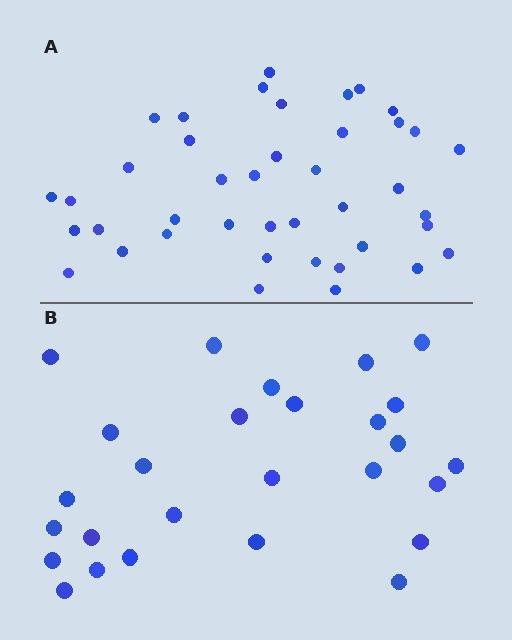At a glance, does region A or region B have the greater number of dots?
Region A (the top region) has more dots.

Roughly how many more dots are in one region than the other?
Region A has approximately 15 more dots than region B.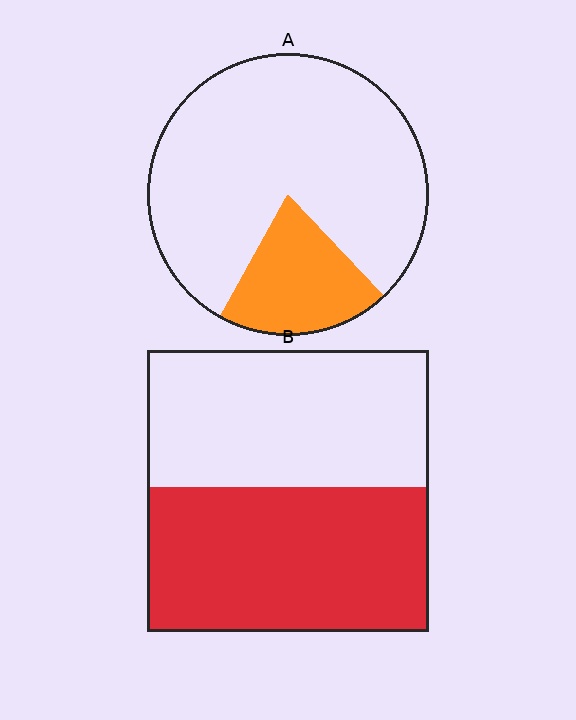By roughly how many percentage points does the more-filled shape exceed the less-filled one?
By roughly 30 percentage points (B over A).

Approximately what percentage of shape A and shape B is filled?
A is approximately 20% and B is approximately 50%.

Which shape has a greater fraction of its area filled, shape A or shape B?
Shape B.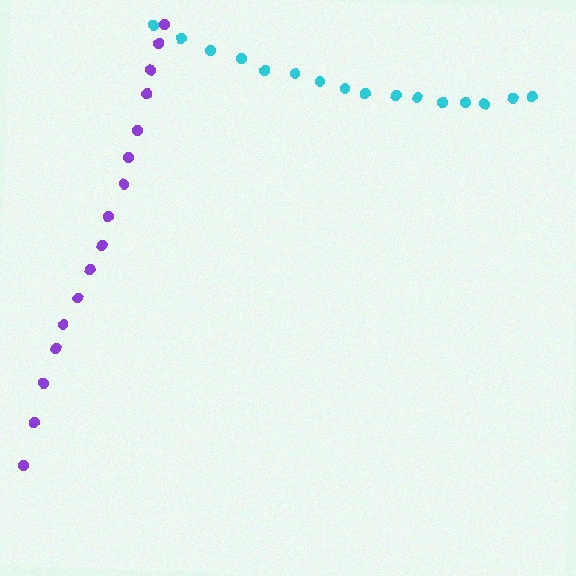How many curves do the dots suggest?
There are 2 distinct paths.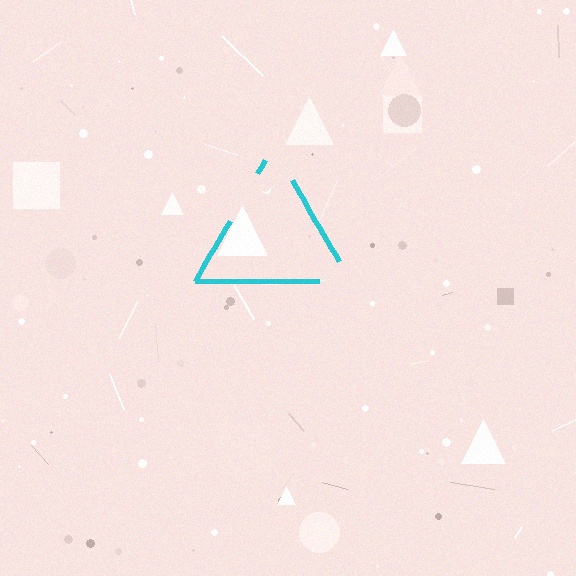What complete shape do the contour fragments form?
The contour fragments form a triangle.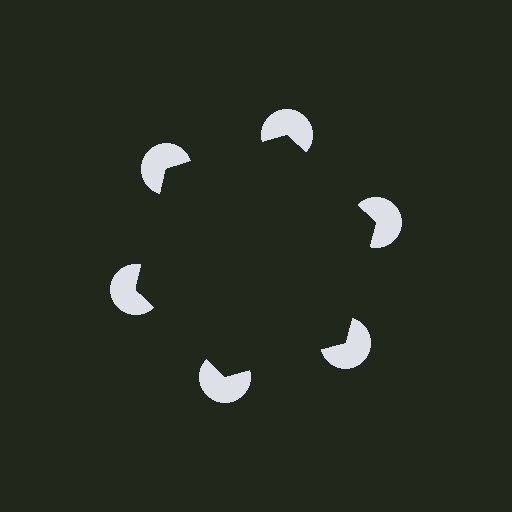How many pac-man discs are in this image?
There are 6 — one at each vertex of the illusory hexagon.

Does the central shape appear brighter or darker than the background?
It typically appears slightly darker than the background, even though no actual brightness change is drawn.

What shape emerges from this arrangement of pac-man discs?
An illusory hexagon — its edges are inferred from the aligned wedge cuts in the pac-man discs, not physically drawn.